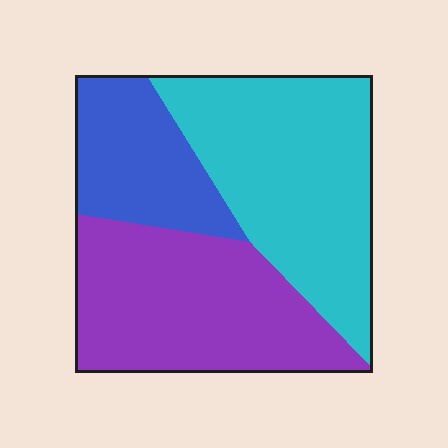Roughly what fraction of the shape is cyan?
Cyan takes up about two fifths (2/5) of the shape.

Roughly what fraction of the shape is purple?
Purple covers about 40% of the shape.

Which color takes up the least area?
Blue, at roughly 20%.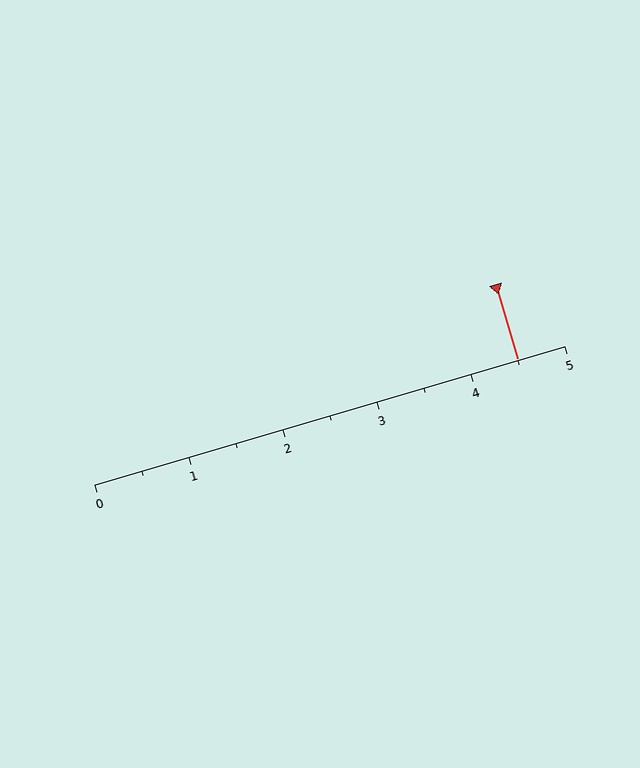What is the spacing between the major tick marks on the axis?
The major ticks are spaced 1 apart.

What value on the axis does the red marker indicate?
The marker indicates approximately 4.5.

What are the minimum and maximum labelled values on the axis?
The axis runs from 0 to 5.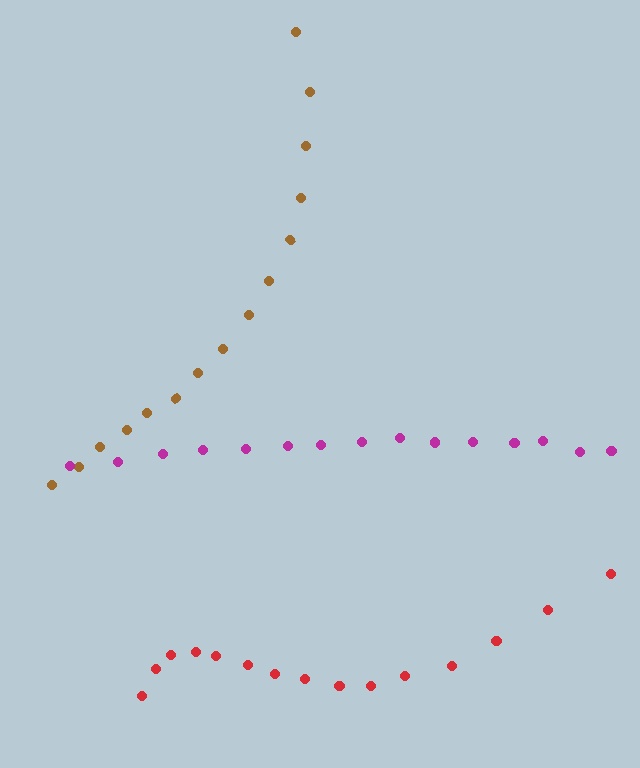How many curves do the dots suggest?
There are 3 distinct paths.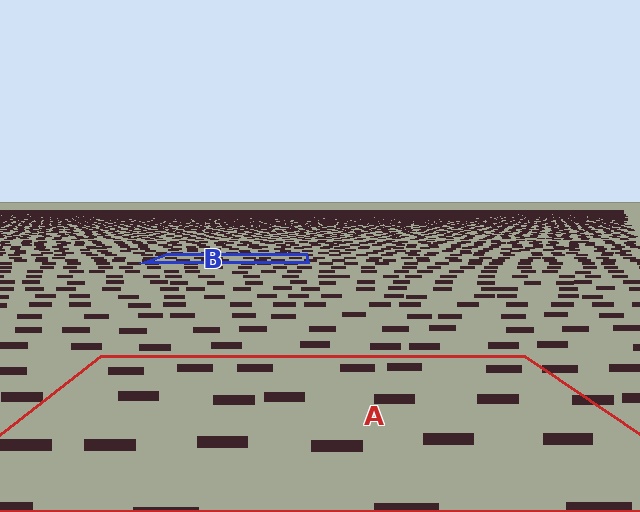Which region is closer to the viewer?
Region A is closer. The texture elements there are larger and more spread out.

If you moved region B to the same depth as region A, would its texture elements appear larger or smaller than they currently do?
They would appear larger. At a closer depth, the same texture elements are projected at a bigger on-screen size.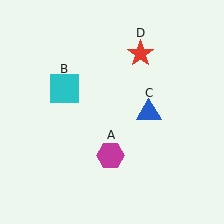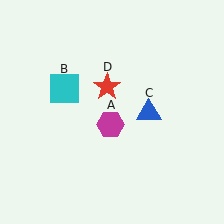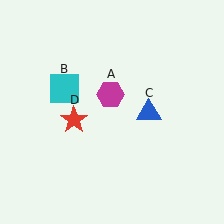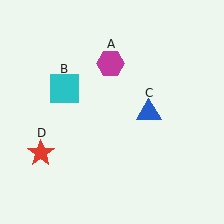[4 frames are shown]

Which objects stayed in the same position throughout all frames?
Cyan square (object B) and blue triangle (object C) remained stationary.